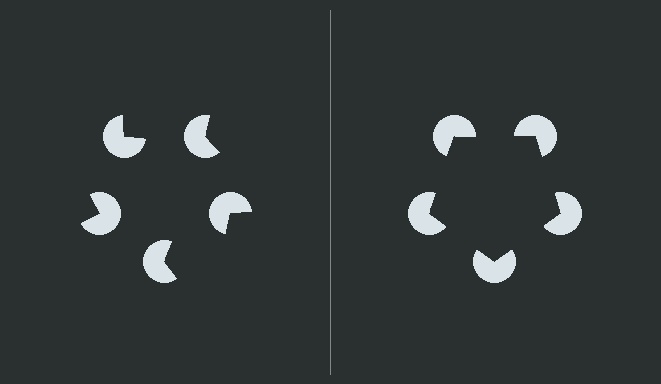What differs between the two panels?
The pac-man discs are positioned identically on both sides; only the wedge orientations differ. On the right they align to a pentagon; on the left they are misaligned.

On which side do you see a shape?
An illusory pentagon appears on the right side. On the left side the wedge cuts are rotated, so no coherent shape forms.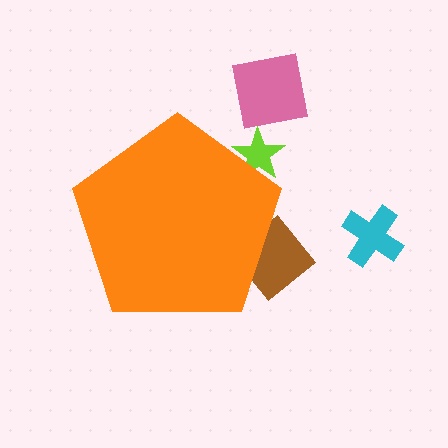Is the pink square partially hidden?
No, the pink square is fully visible.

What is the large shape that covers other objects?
An orange pentagon.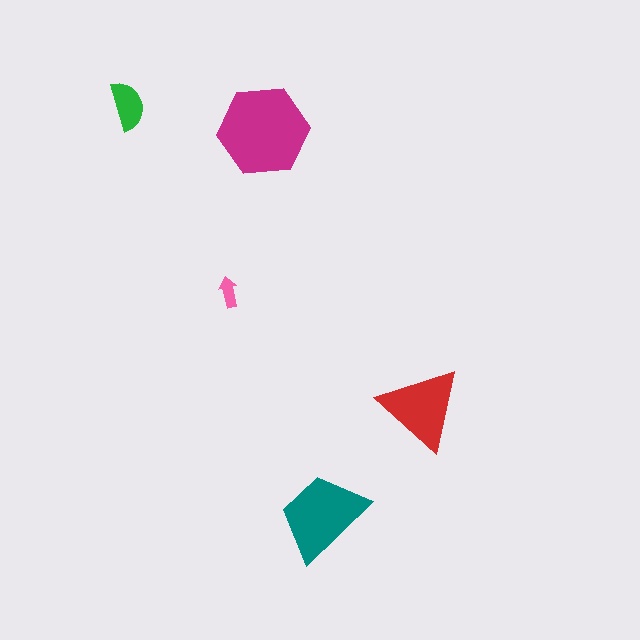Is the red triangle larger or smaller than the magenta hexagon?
Smaller.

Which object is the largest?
The magenta hexagon.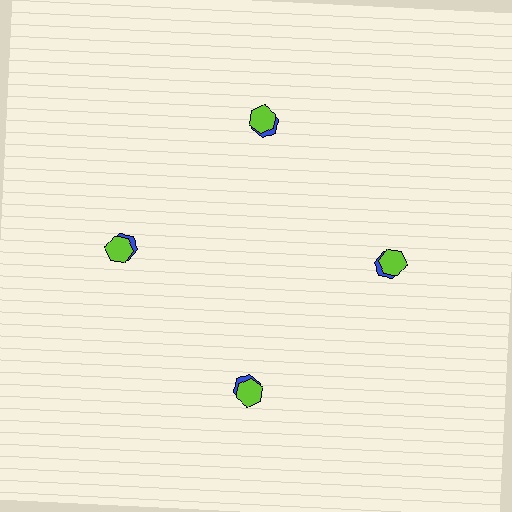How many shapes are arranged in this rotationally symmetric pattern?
There are 8 shapes, arranged in 4 groups of 2.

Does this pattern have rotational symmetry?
Yes, this pattern has 4-fold rotational symmetry. It looks the same after rotating 90 degrees around the center.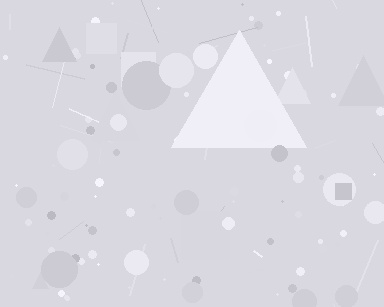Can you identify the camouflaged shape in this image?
The camouflaged shape is a triangle.